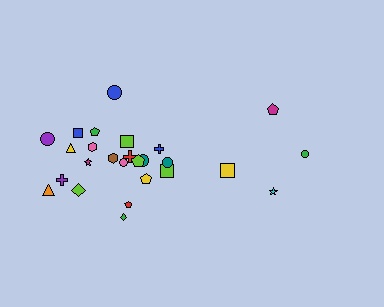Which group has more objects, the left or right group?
The left group.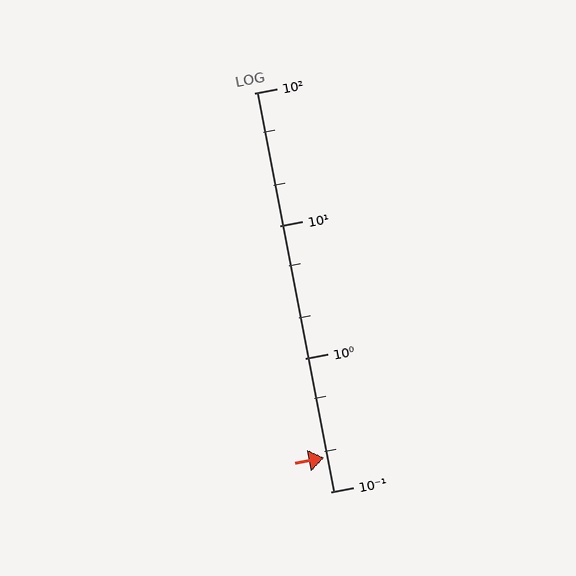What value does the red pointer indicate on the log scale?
The pointer indicates approximately 0.18.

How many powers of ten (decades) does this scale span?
The scale spans 3 decades, from 0.1 to 100.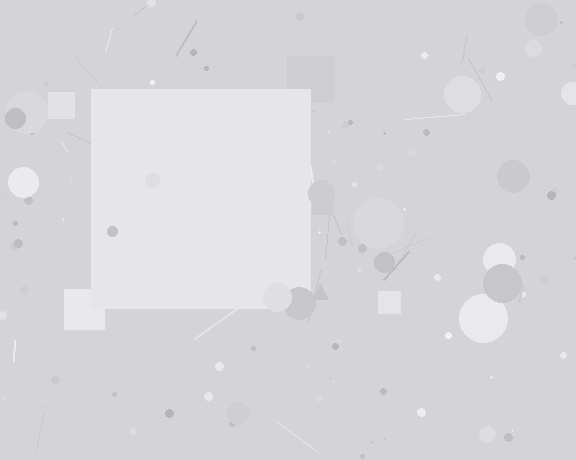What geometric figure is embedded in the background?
A square is embedded in the background.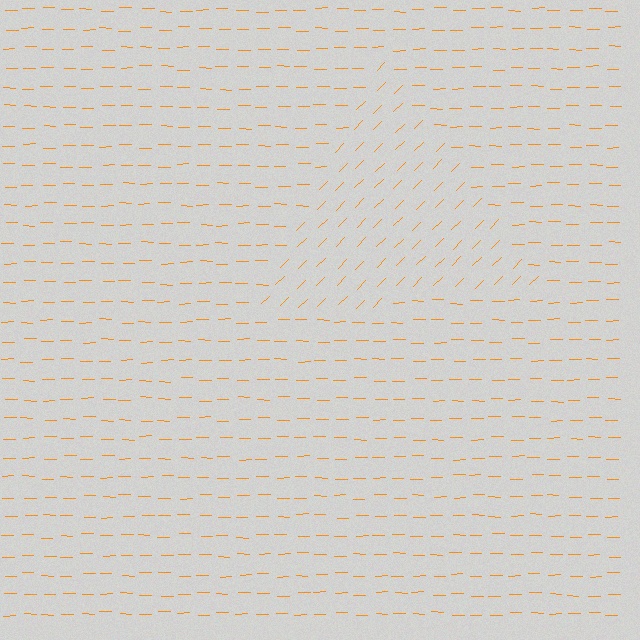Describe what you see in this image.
The image is filled with small orange line segments. A triangle region in the image has lines oriented differently from the surrounding lines, creating a visible texture boundary.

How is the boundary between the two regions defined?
The boundary is defined purely by a change in line orientation (approximately 45 degrees difference). All lines are the same color and thickness.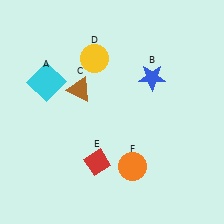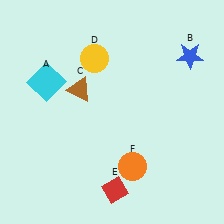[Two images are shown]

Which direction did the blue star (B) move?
The blue star (B) moved right.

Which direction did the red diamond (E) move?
The red diamond (E) moved down.